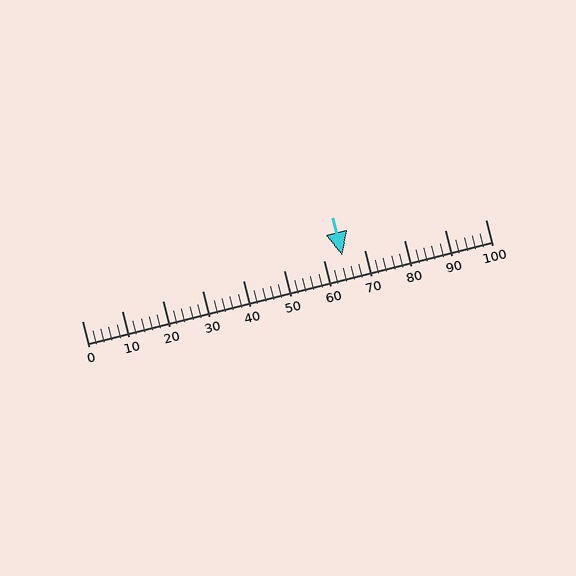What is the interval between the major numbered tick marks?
The major tick marks are spaced 10 units apart.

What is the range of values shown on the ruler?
The ruler shows values from 0 to 100.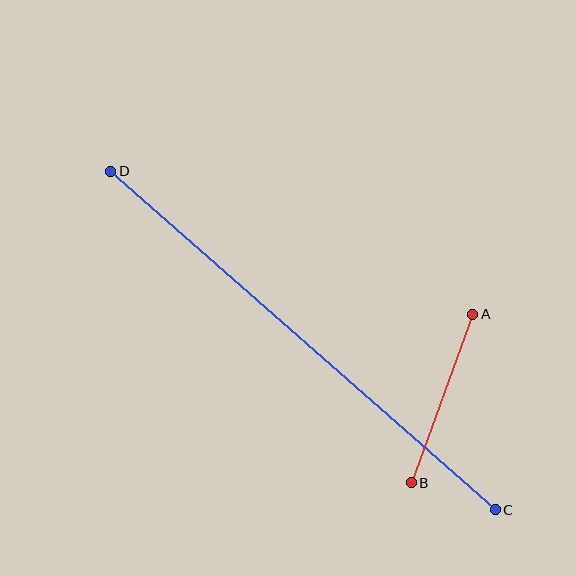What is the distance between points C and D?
The distance is approximately 512 pixels.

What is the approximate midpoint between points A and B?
The midpoint is at approximately (442, 399) pixels.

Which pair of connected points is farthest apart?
Points C and D are farthest apart.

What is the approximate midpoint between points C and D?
The midpoint is at approximately (303, 340) pixels.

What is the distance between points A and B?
The distance is approximately 180 pixels.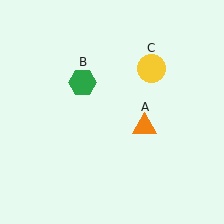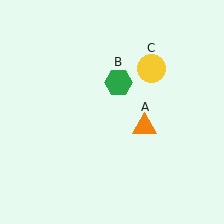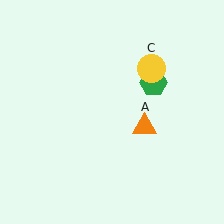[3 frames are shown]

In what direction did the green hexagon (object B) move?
The green hexagon (object B) moved right.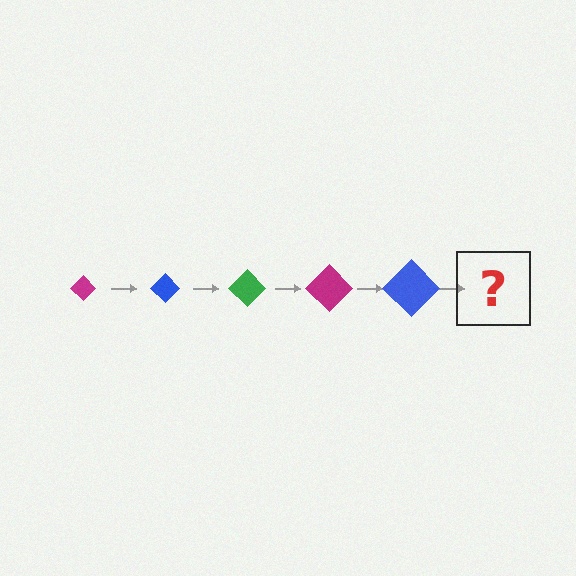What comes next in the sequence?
The next element should be a green diamond, larger than the previous one.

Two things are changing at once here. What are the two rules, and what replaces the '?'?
The two rules are that the diamond grows larger each step and the color cycles through magenta, blue, and green. The '?' should be a green diamond, larger than the previous one.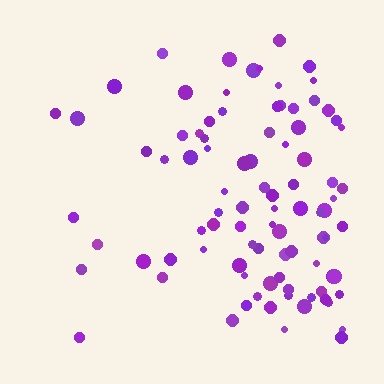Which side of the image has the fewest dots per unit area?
The left.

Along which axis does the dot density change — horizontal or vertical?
Horizontal.